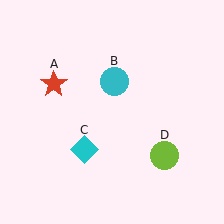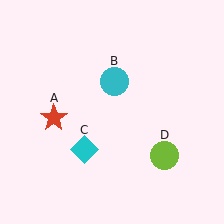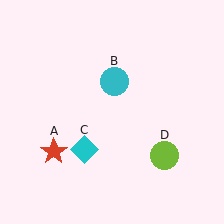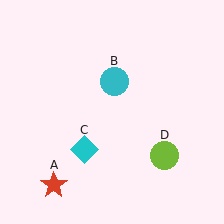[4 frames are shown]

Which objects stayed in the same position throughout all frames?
Cyan circle (object B) and cyan diamond (object C) and lime circle (object D) remained stationary.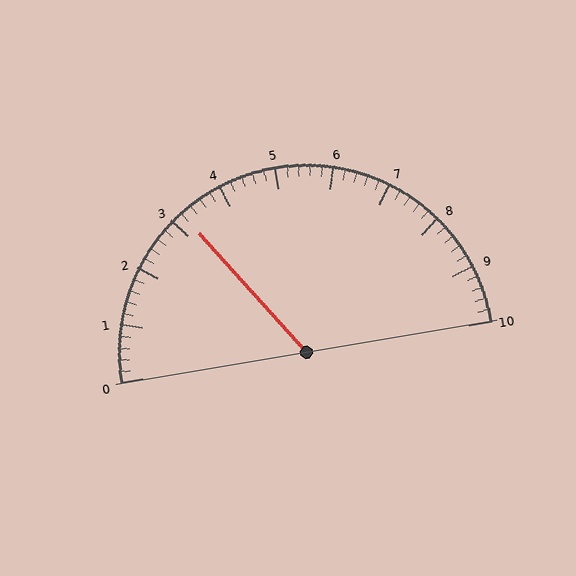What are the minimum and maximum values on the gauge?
The gauge ranges from 0 to 10.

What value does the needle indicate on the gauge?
The needle indicates approximately 3.2.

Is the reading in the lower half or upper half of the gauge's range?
The reading is in the lower half of the range (0 to 10).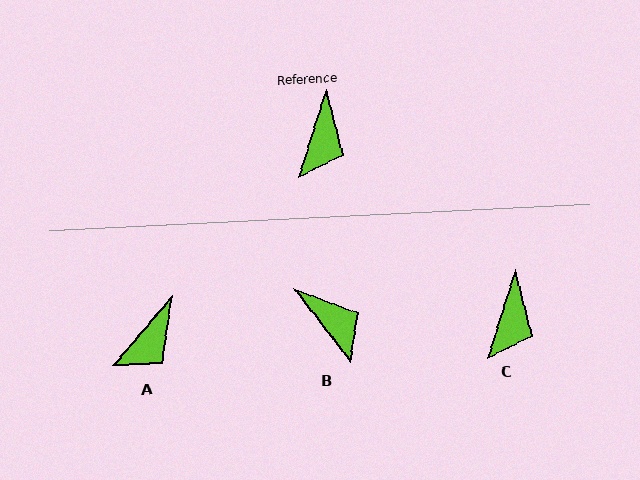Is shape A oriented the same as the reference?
No, it is off by about 23 degrees.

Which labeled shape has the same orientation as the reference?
C.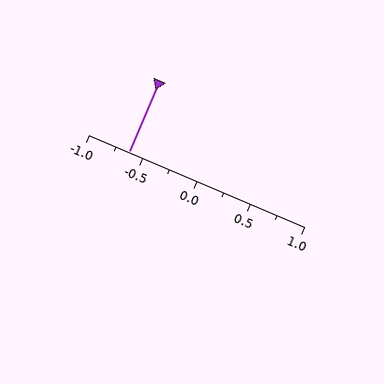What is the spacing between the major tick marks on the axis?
The major ticks are spaced 0.5 apart.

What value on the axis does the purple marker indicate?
The marker indicates approximately -0.62.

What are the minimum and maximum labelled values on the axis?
The axis runs from -1.0 to 1.0.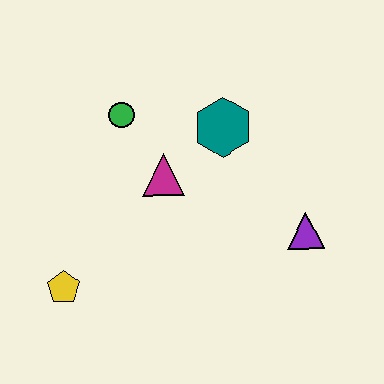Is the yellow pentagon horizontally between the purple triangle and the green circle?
No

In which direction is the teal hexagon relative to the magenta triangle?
The teal hexagon is to the right of the magenta triangle.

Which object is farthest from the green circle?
The purple triangle is farthest from the green circle.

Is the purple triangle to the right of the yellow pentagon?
Yes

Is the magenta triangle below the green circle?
Yes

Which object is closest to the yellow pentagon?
The magenta triangle is closest to the yellow pentagon.